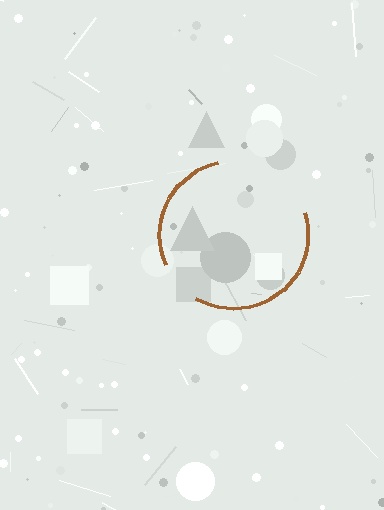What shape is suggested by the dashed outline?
The dashed outline suggests a circle.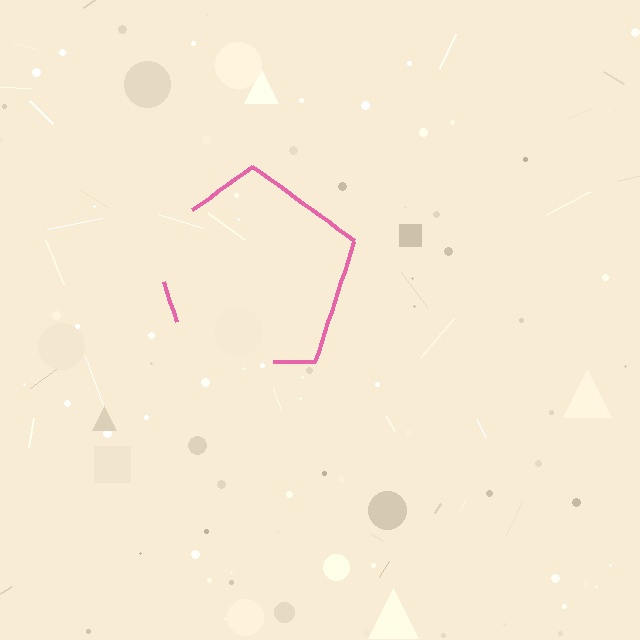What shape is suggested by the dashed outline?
The dashed outline suggests a pentagon.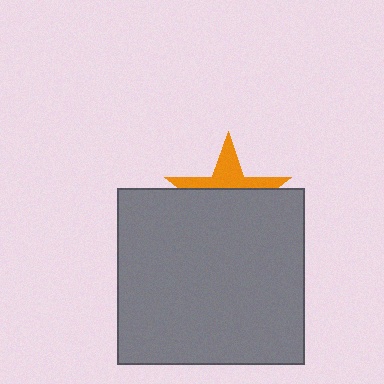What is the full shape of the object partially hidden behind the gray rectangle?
The partially hidden object is an orange star.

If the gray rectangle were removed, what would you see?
You would see the complete orange star.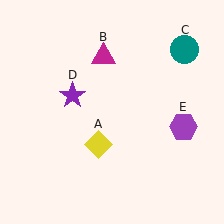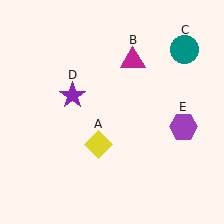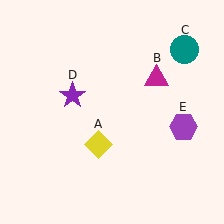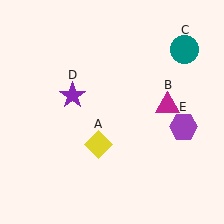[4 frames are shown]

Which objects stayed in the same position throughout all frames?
Yellow diamond (object A) and teal circle (object C) and purple star (object D) and purple hexagon (object E) remained stationary.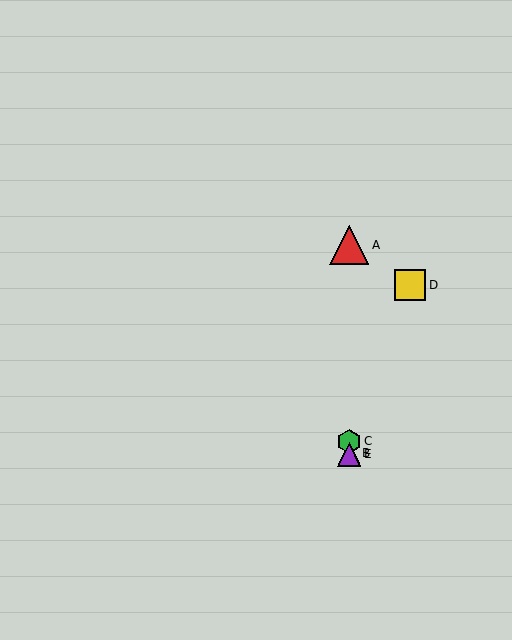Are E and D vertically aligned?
No, E is at x≈349 and D is at x≈410.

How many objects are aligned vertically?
4 objects (A, B, C, E) are aligned vertically.